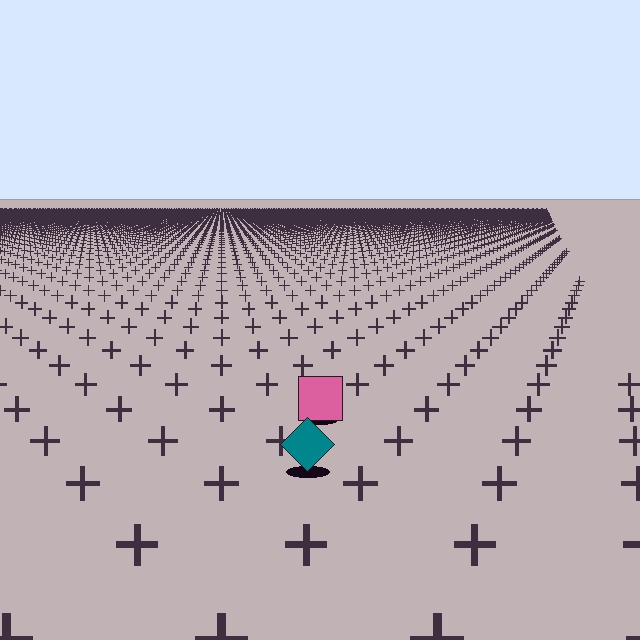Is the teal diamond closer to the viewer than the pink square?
Yes. The teal diamond is closer — you can tell from the texture gradient: the ground texture is coarser near it.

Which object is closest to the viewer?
The teal diamond is closest. The texture marks near it are larger and more spread out.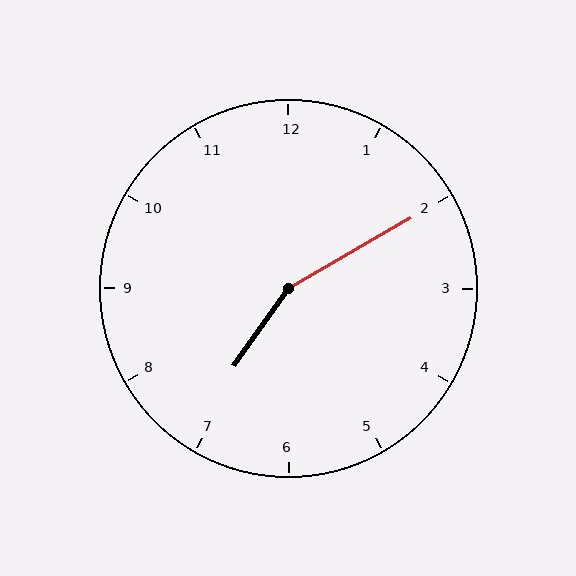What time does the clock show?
7:10.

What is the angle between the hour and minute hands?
Approximately 155 degrees.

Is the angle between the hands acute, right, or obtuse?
It is obtuse.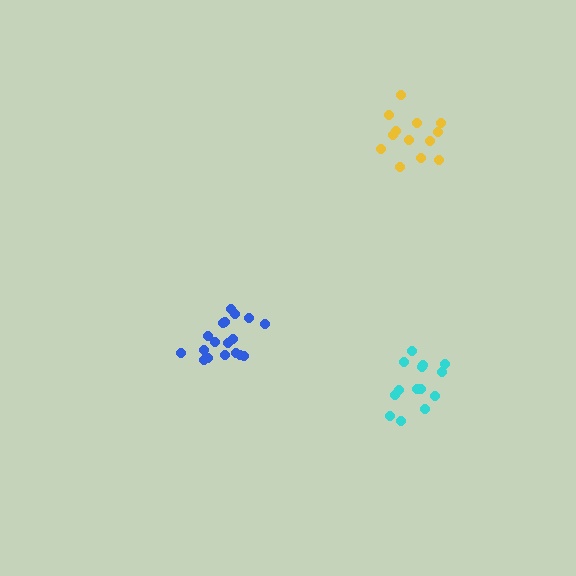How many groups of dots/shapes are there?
There are 3 groups.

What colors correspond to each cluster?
The clusters are colored: blue, cyan, yellow.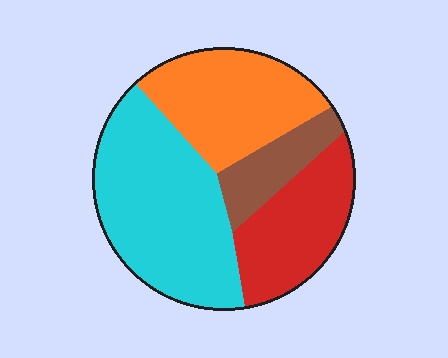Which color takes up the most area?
Cyan, at roughly 40%.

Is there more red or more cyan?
Cyan.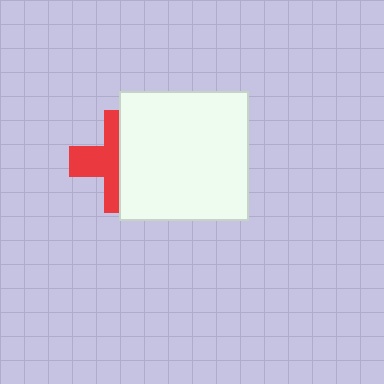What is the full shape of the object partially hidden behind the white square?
The partially hidden object is a red cross.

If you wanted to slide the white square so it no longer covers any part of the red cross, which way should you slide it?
Slide it right — that is the most direct way to separate the two shapes.